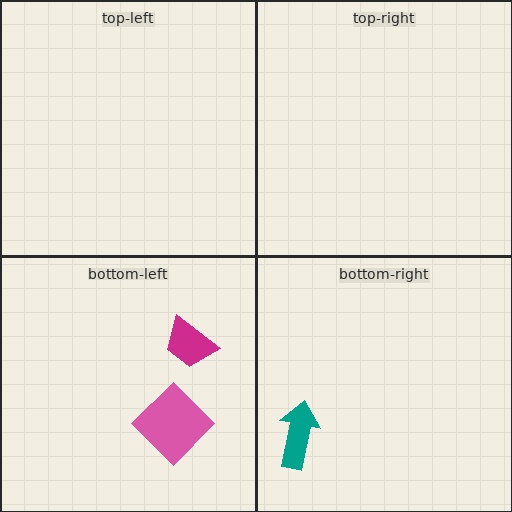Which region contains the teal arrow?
The bottom-right region.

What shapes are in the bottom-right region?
The teal arrow.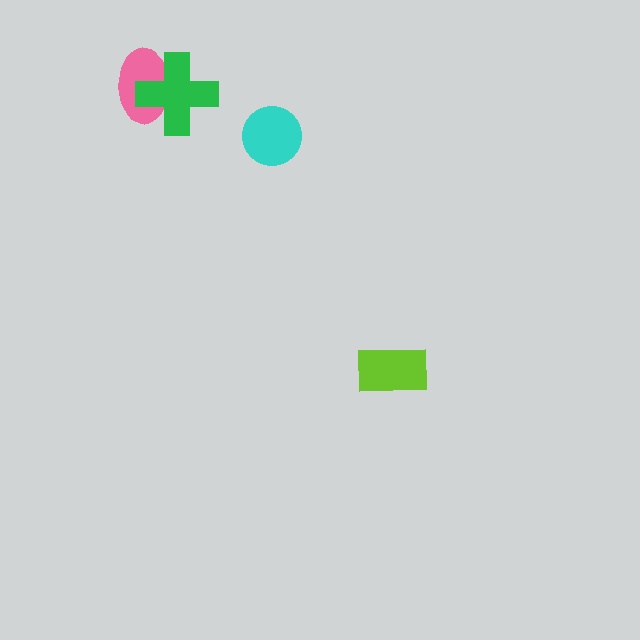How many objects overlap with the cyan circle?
0 objects overlap with the cyan circle.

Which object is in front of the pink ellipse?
The green cross is in front of the pink ellipse.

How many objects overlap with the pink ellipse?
1 object overlaps with the pink ellipse.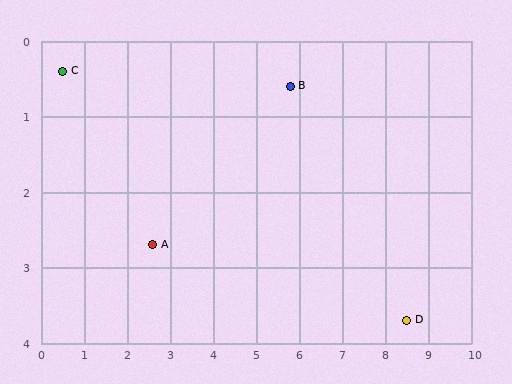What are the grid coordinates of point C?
Point C is at approximately (0.5, 0.4).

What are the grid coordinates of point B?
Point B is at approximately (5.8, 0.6).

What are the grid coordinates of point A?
Point A is at approximately (2.6, 2.7).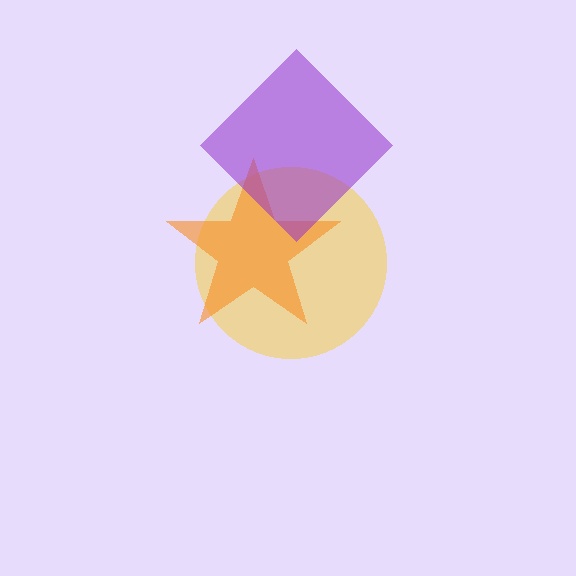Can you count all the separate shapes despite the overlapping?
Yes, there are 3 separate shapes.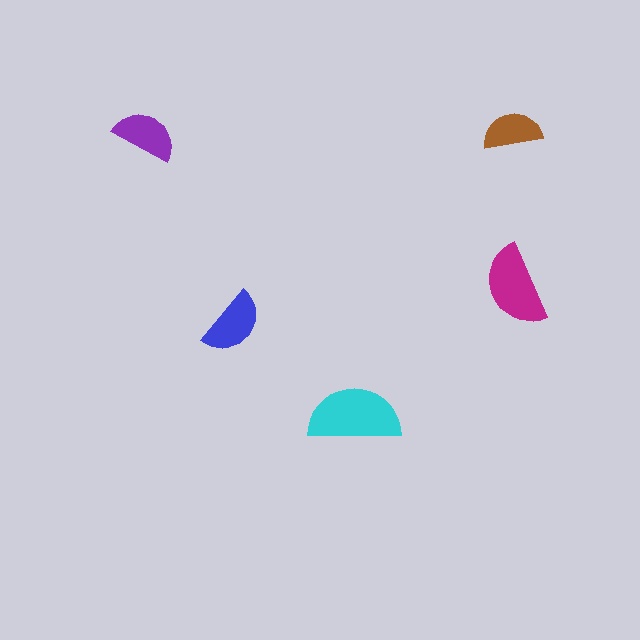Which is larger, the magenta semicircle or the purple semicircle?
The magenta one.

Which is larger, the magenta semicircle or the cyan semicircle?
The cyan one.